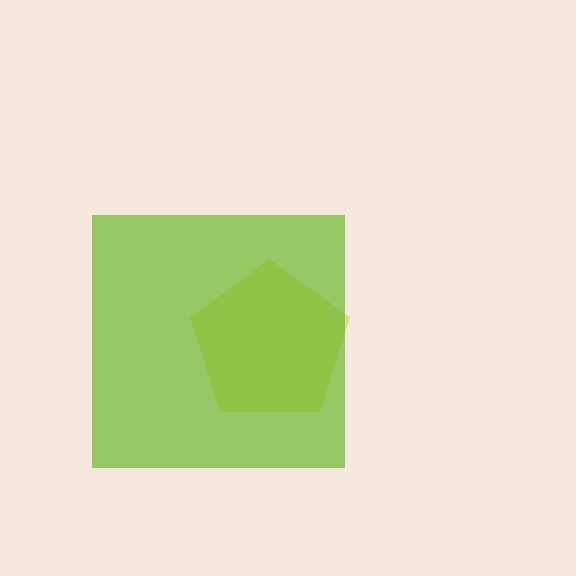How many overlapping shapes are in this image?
There are 2 overlapping shapes in the image.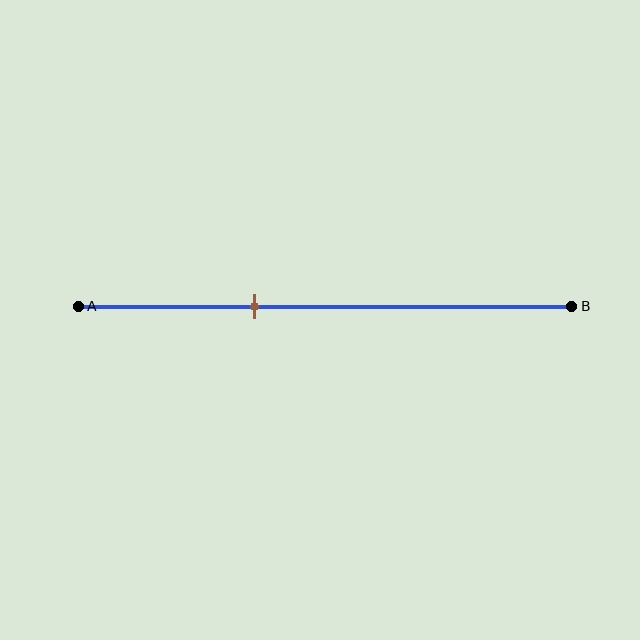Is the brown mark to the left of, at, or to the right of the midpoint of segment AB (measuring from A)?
The brown mark is to the left of the midpoint of segment AB.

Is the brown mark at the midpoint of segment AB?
No, the mark is at about 35% from A, not at the 50% midpoint.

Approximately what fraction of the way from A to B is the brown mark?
The brown mark is approximately 35% of the way from A to B.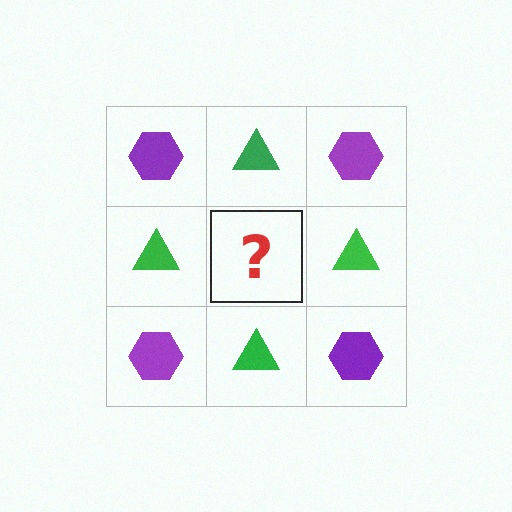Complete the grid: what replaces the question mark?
The question mark should be replaced with a purple hexagon.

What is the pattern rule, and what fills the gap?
The rule is that it alternates purple hexagon and green triangle in a checkerboard pattern. The gap should be filled with a purple hexagon.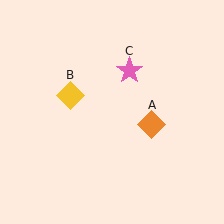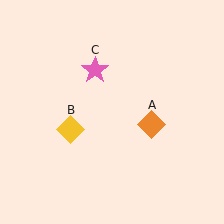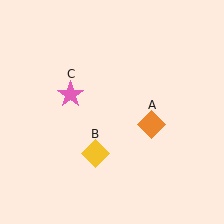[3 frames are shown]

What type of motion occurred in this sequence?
The yellow diamond (object B), pink star (object C) rotated counterclockwise around the center of the scene.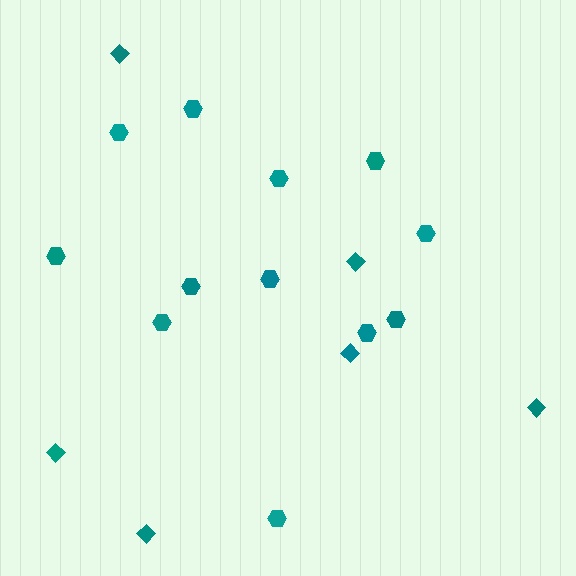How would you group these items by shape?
There are 2 groups: one group of hexagons (12) and one group of diamonds (6).